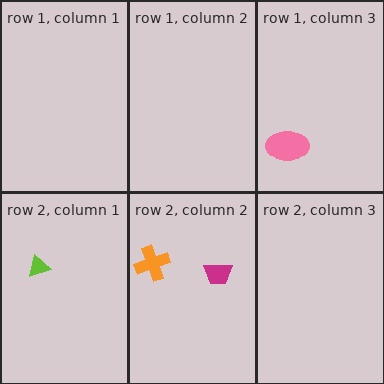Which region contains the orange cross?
The row 2, column 2 region.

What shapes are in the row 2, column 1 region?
The lime triangle.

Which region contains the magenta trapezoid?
The row 2, column 2 region.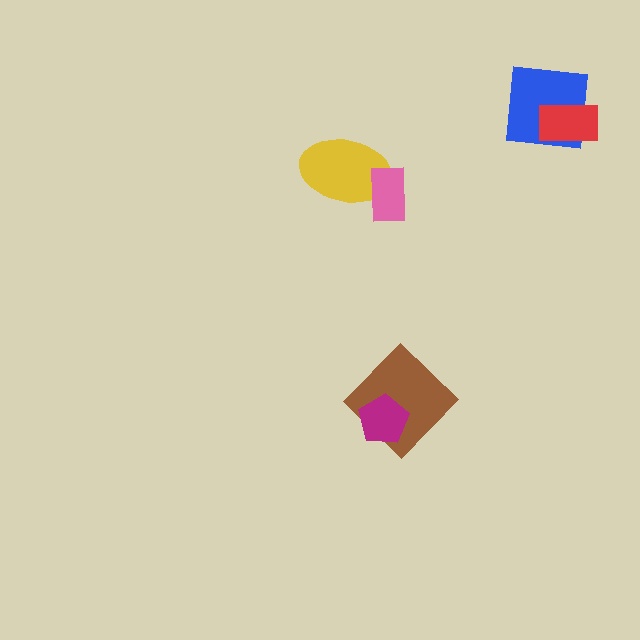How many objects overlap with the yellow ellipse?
1 object overlaps with the yellow ellipse.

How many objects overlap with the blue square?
1 object overlaps with the blue square.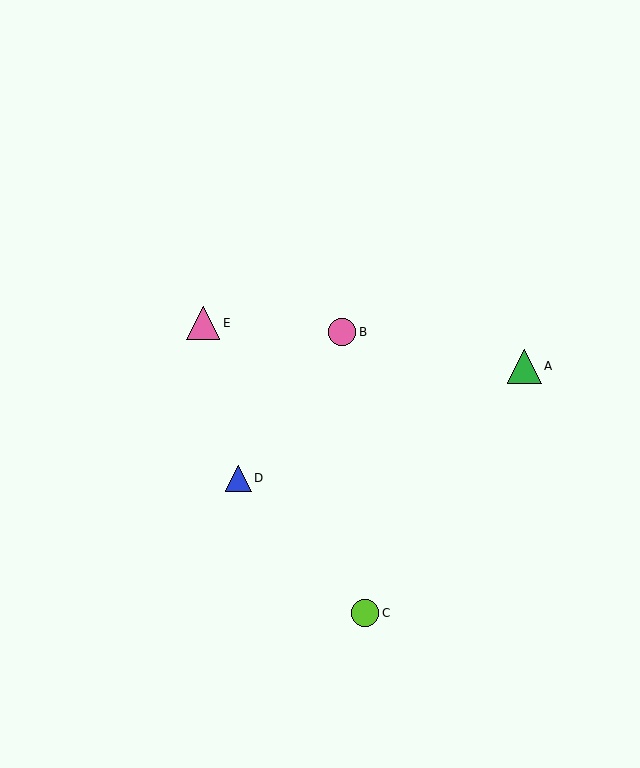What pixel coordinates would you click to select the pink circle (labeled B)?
Click at (342, 332) to select the pink circle B.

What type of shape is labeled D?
Shape D is a blue triangle.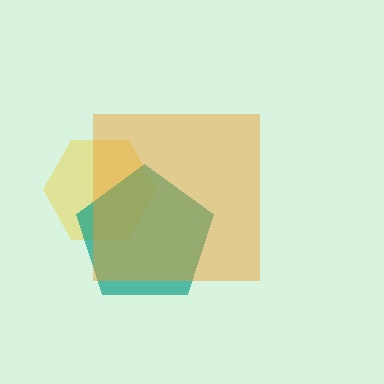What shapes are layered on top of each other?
The layered shapes are: a yellow hexagon, a teal pentagon, an orange square.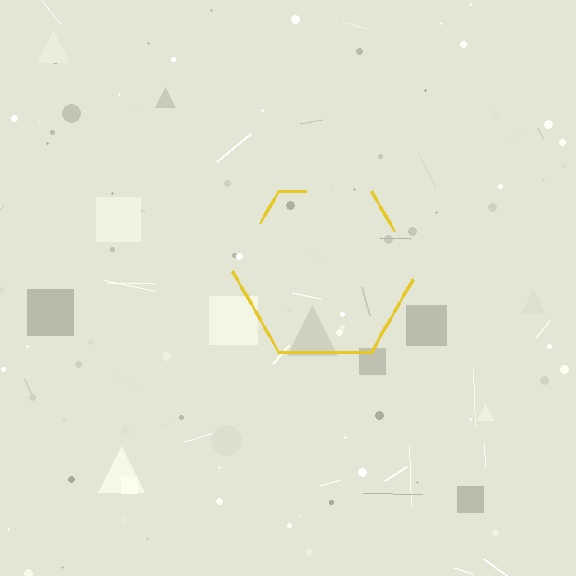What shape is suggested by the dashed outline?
The dashed outline suggests a hexagon.